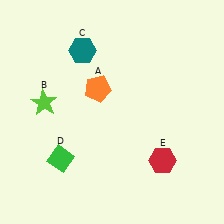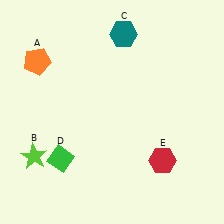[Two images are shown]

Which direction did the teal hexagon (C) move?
The teal hexagon (C) moved right.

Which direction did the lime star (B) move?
The lime star (B) moved down.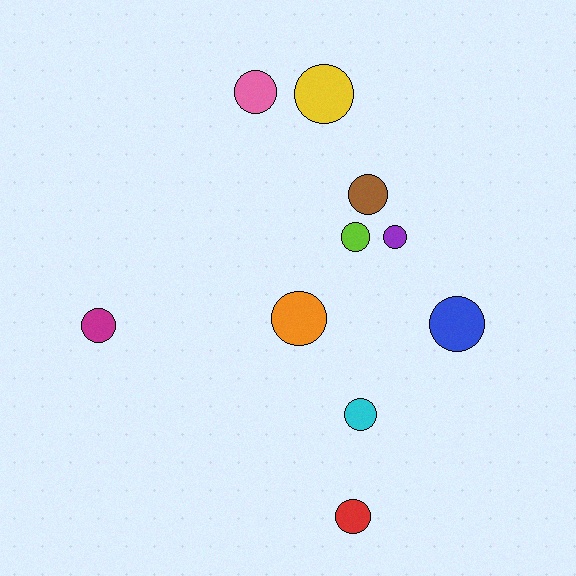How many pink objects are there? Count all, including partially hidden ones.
There is 1 pink object.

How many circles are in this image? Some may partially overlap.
There are 10 circles.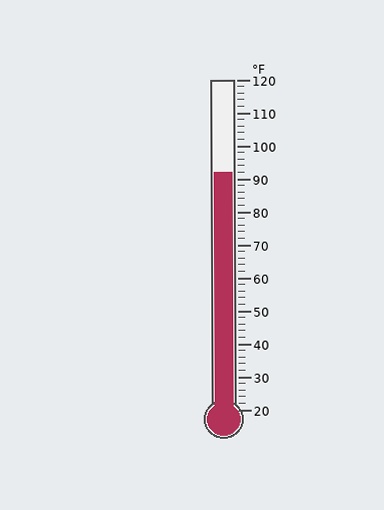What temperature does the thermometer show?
The thermometer shows approximately 92°F.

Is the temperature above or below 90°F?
The temperature is above 90°F.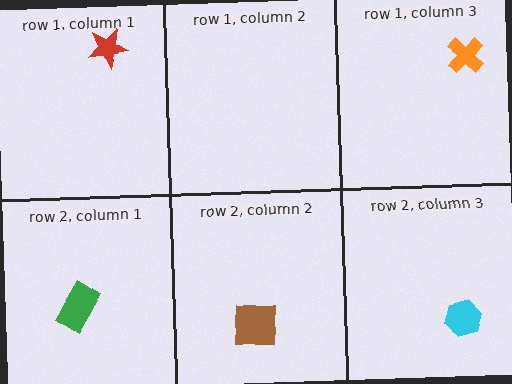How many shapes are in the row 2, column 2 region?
1.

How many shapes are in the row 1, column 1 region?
1.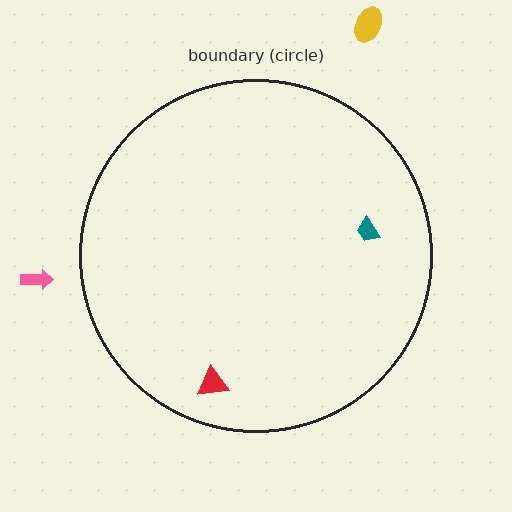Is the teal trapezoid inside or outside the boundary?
Inside.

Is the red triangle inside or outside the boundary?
Inside.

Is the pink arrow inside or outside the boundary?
Outside.